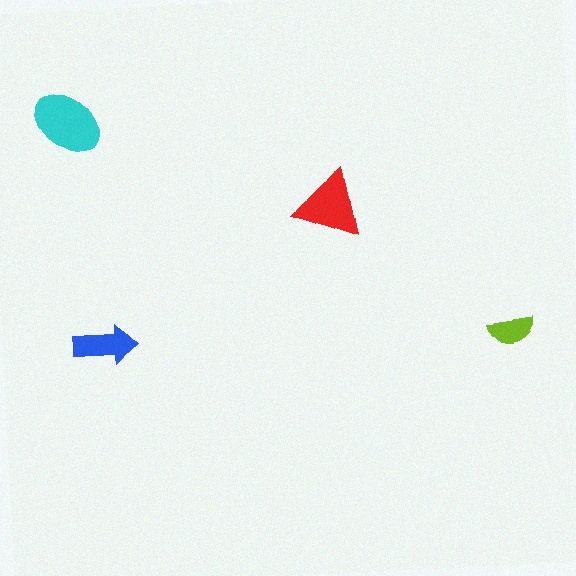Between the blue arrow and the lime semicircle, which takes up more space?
The blue arrow.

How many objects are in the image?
There are 4 objects in the image.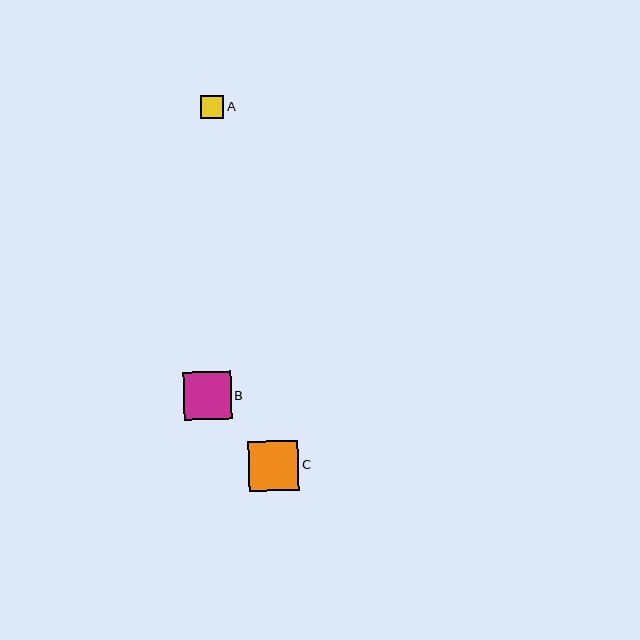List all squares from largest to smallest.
From largest to smallest: C, B, A.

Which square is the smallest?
Square A is the smallest with a size of approximately 23 pixels.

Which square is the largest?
Square C is the largest with a size of approximately 50 pixels.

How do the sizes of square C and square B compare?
Square C and square B are approximately the same size.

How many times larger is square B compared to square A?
Square B is approximately 2.0 times the size of square A.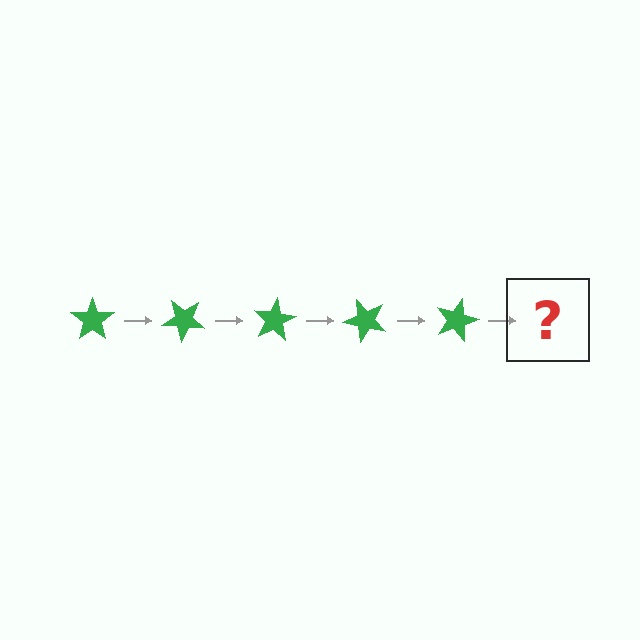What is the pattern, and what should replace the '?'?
The pattern is that the star rotates 40 degrees each step. The '?' should be a green star rotated 200 degrees.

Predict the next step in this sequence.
The next step is a green star rotated 200 degrees.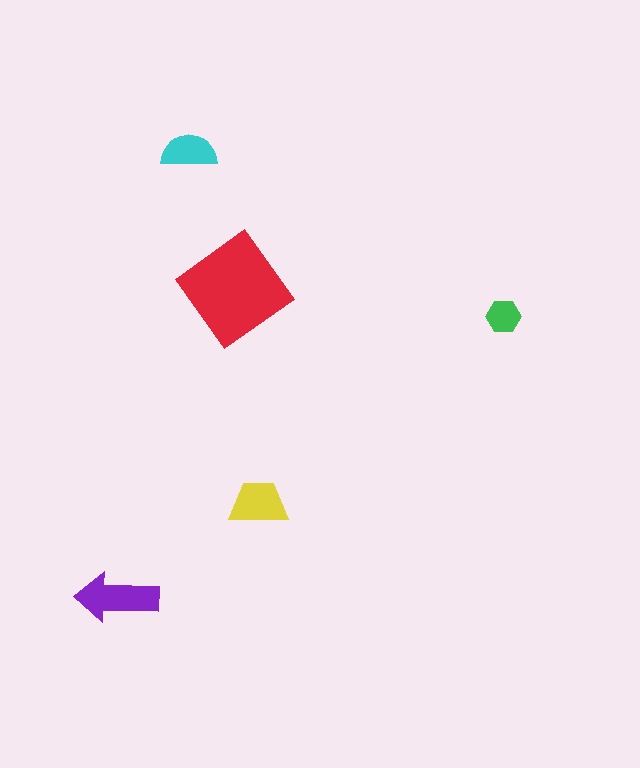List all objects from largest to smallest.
The red diamond, the purple arrow, the yellow trapezoid, the cyan semicircle, the green hexagon.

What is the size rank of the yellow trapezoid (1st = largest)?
3rd.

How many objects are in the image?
There are 5 objects in the image.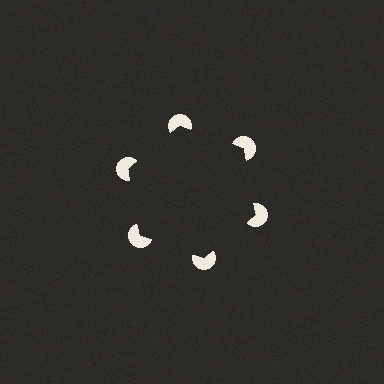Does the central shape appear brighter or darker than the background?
It typically appears slightly darker than the background, even though no actual brightness change is drawn.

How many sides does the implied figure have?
6 sides.